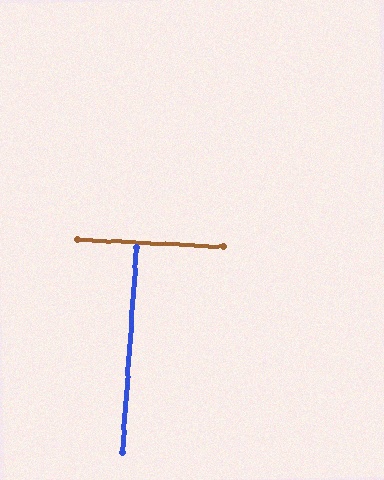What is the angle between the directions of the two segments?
Approximately 89 degrees.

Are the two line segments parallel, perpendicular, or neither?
Perpendicular — they meet at approximately 89°.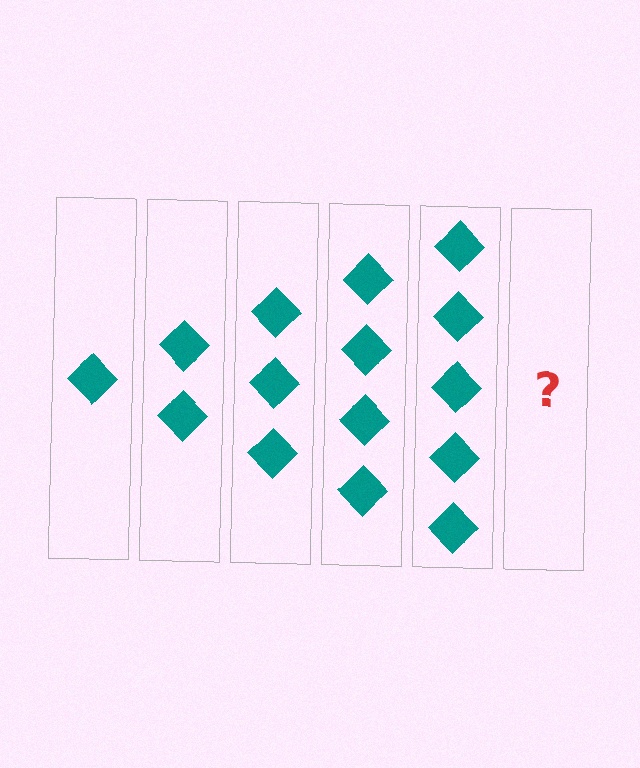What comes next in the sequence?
The next element should be 6 diamonds.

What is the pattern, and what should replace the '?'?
The pattern is that each step adds one more diamond. The '?' should be 6 diamonds.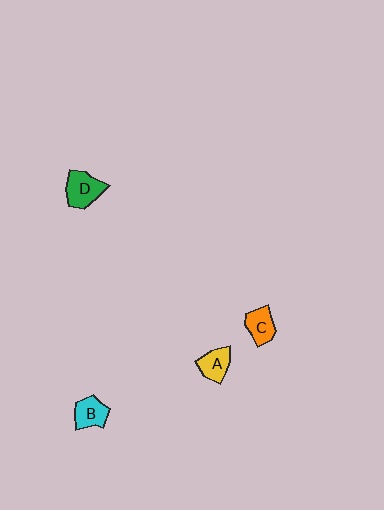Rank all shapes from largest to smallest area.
From largest to smallest: D (green), B (cyan), C (orange), A (yellow).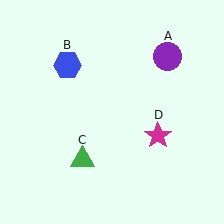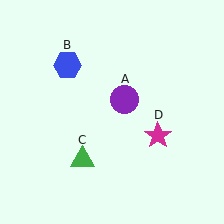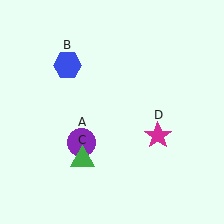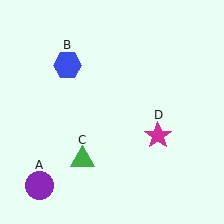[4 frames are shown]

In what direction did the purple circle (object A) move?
The purple circle (object A) moved down and to the left.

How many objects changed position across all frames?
1 object changed position: purple circle (object A).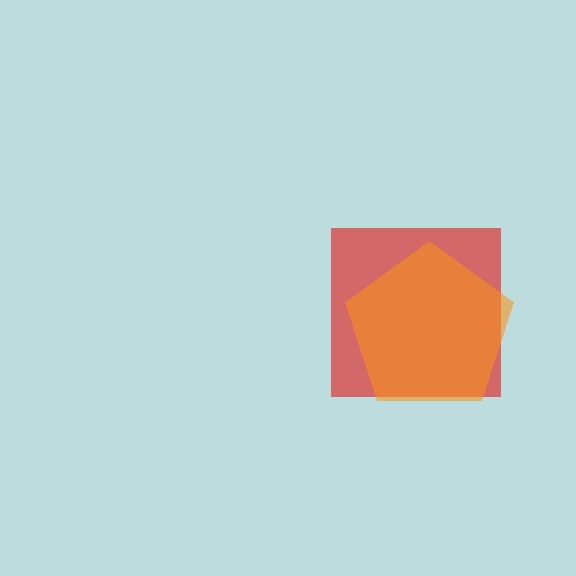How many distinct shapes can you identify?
There are 2 distinct shapes: a red square, an orange pentagon.